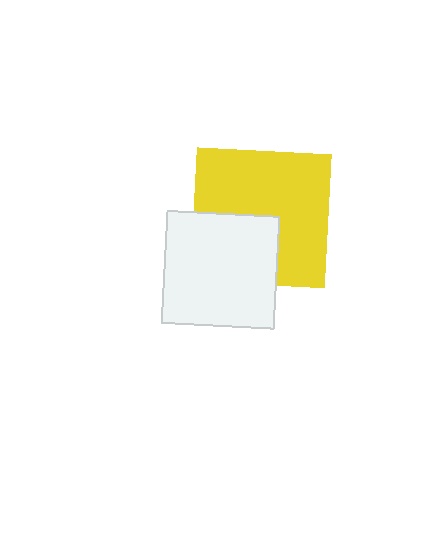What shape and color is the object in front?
The object in front is a white square.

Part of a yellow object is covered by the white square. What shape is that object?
It is a square.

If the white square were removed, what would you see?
You would see the complete yellow square.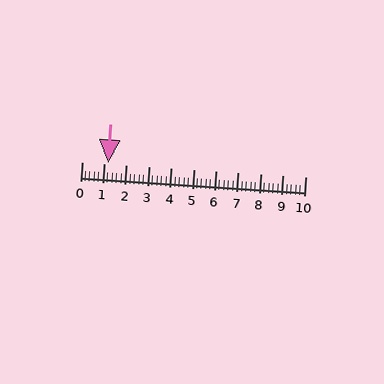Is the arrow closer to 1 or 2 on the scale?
The arrow is closer to 1.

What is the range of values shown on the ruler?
The ruler shows values from 0 to 10.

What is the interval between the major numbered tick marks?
The major tick marks are spaced 1 units apart.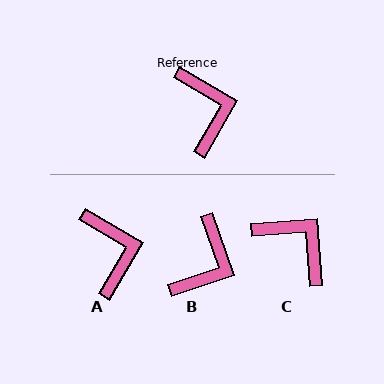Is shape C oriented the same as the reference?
No, it is off by about 35 degrees.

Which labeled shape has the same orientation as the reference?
A.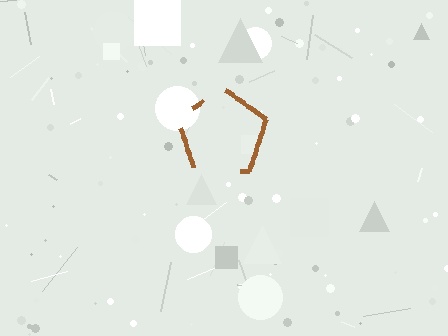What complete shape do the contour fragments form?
The contour fragments form a pentagon.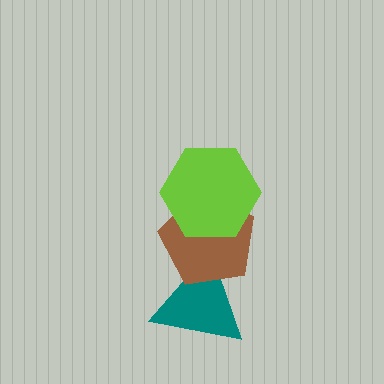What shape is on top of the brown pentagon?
The lime hexagon is on top of the brown pentagon.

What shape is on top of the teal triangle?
The brown pentagon is on top of the teal triangle.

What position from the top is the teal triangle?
The teal triangle is 3rd from the top.